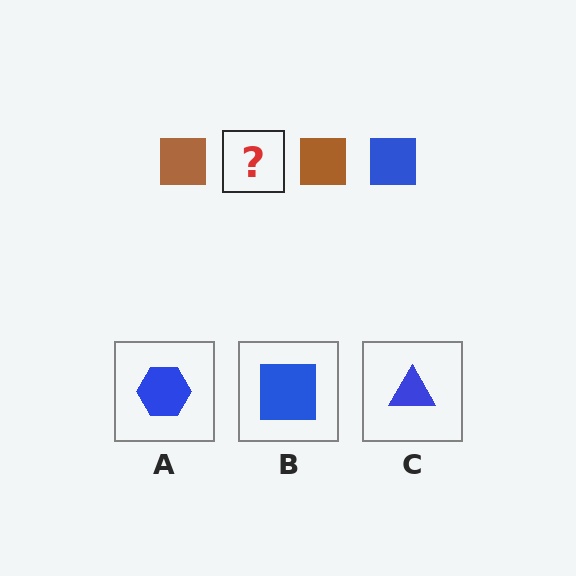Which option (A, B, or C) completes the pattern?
B.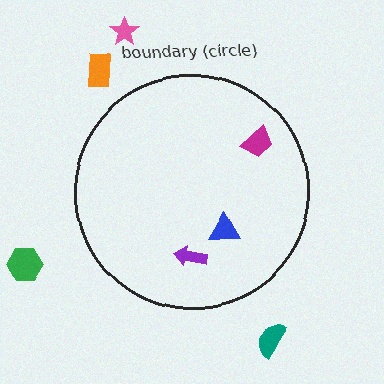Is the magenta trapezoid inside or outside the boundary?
Inside.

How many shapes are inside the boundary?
3 inside, 4 outside.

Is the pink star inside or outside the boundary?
Outside.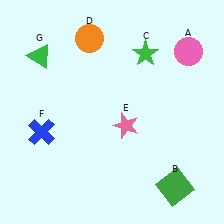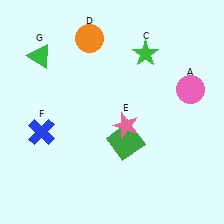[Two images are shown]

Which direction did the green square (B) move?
The green square (B) moved left.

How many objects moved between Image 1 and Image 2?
2 objects moved between the two images.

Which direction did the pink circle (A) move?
The pink circle (A) moved down.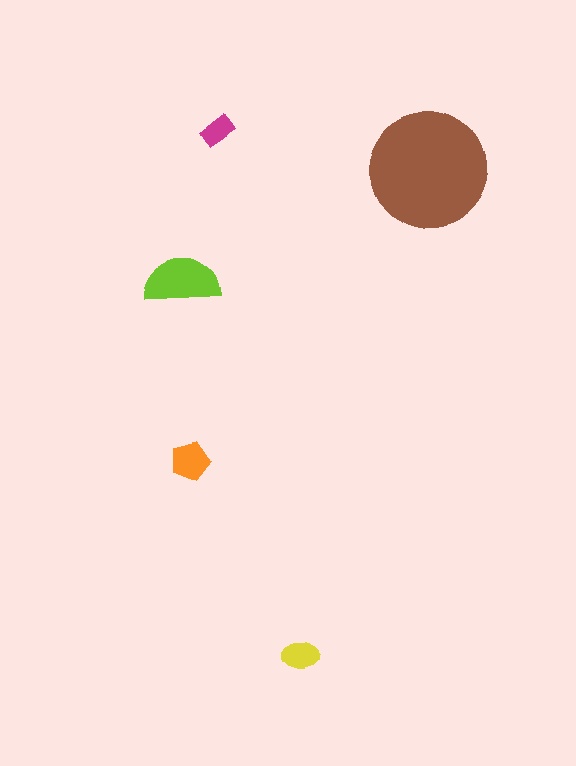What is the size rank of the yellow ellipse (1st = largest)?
4th.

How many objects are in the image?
There are 5 objects in the image.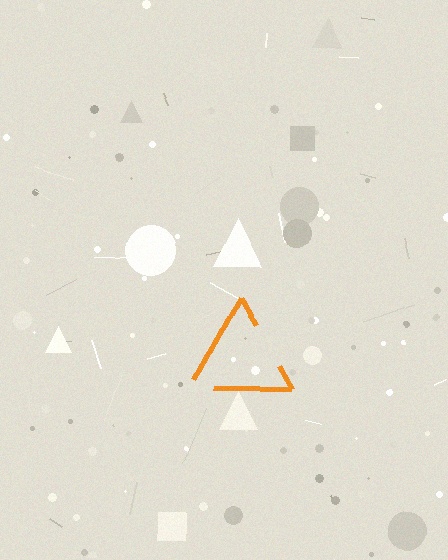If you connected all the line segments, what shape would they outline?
They would outline a triangle.